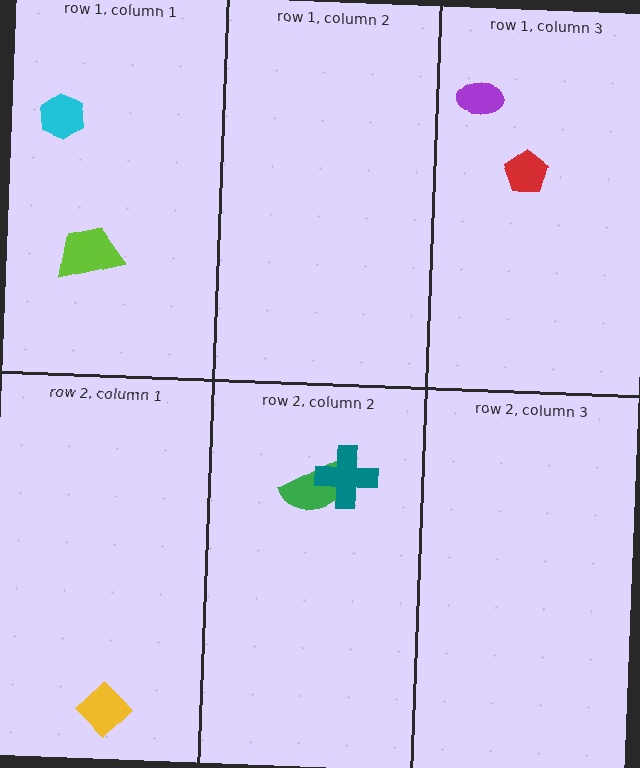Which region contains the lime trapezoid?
The row 1, column 1 region.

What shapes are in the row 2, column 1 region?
The yellow diamond.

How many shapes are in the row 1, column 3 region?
2.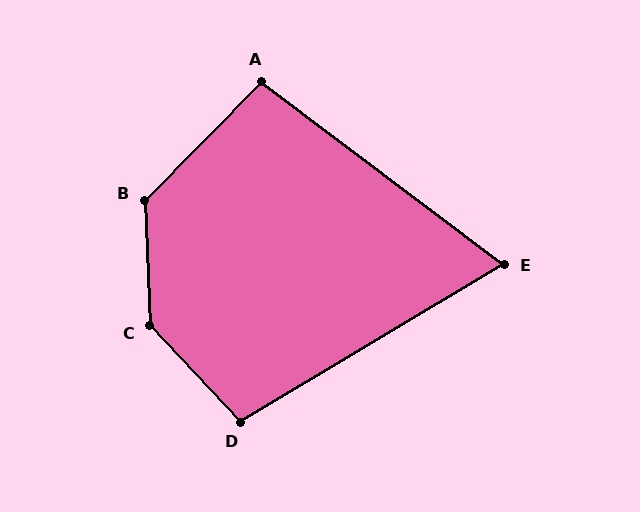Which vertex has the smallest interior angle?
E, at approximately 68 degrees.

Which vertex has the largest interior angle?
C, at approximately 139 degrees.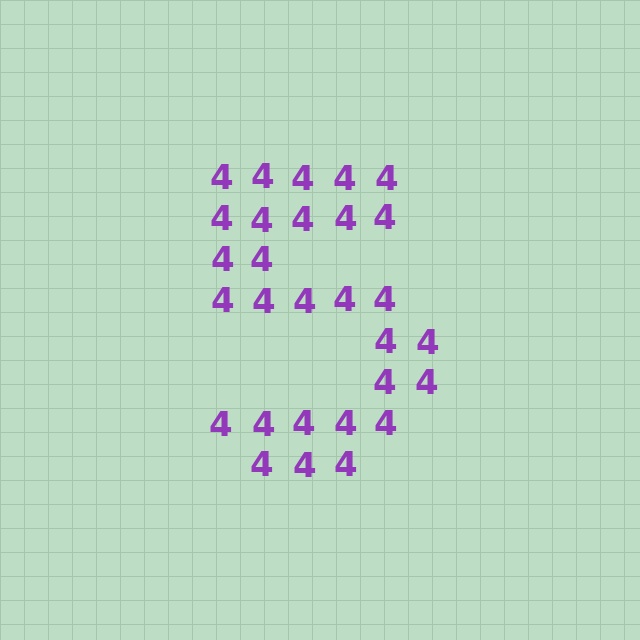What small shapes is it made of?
It is made of small digit 4's.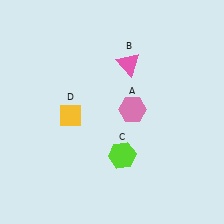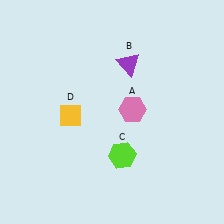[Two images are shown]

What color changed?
The triangle (B) changed from pink in Image 1 to purple in Image 2.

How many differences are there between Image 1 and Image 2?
There is 1 difference between the two images.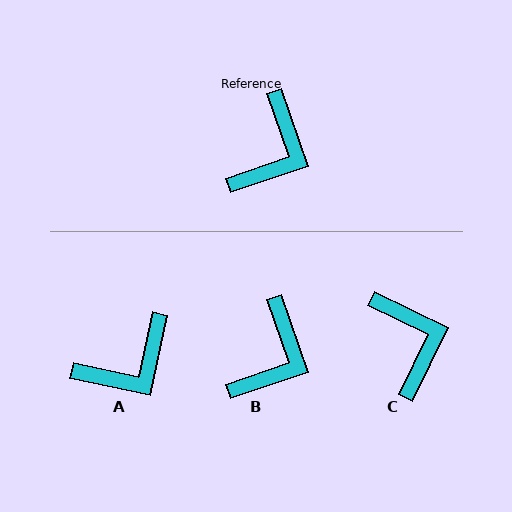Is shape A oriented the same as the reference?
No, it is off by about 31 degrees.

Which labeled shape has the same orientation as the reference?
B.